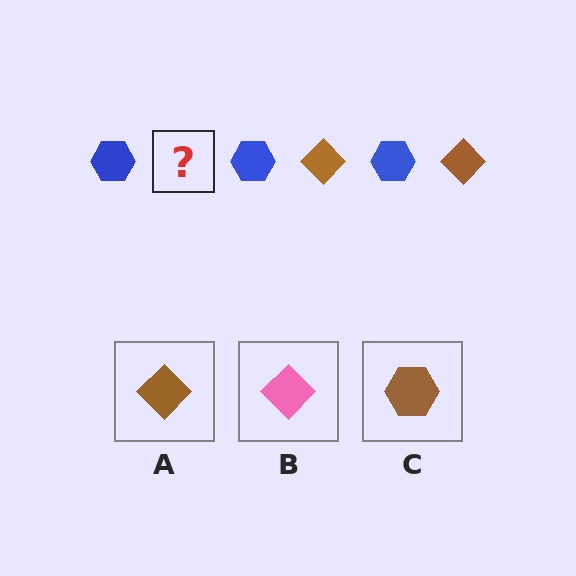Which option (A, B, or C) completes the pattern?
A.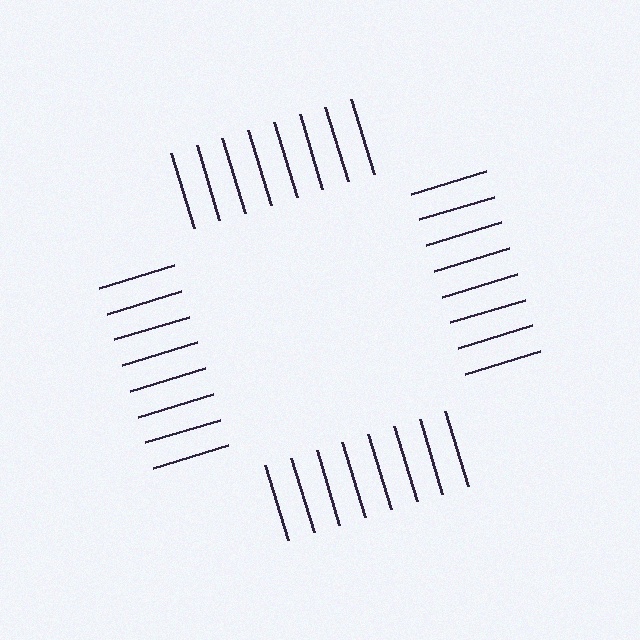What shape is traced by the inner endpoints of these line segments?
An illusory square — the line segments terminate on its edges but no continuous stroke is drawn.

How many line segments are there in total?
32 — 8 along each of the 4 edges.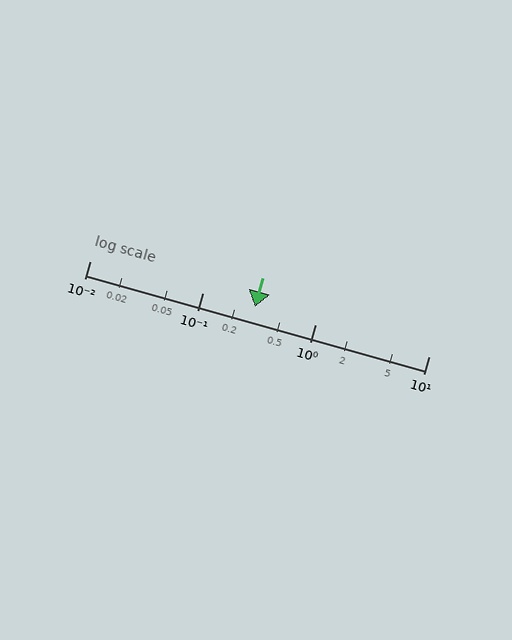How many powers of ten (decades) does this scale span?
The scale spans 3 decades, from 0.01 to 10.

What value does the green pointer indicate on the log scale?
The pointer indicates approximately 0.29.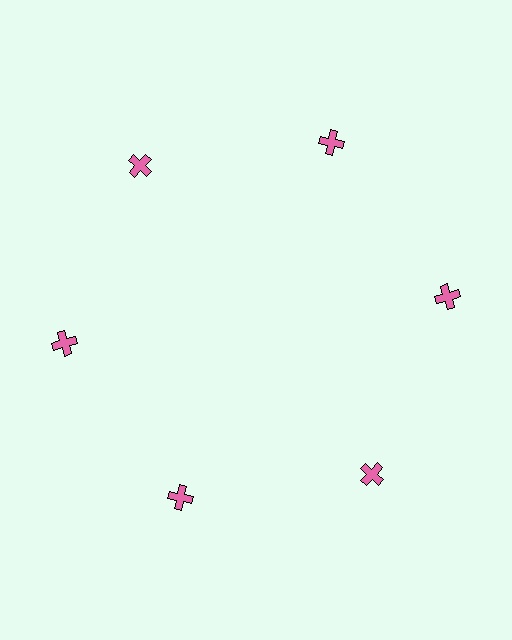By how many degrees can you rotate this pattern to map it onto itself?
The pattern maps onto itself every 60 degrees of rotation.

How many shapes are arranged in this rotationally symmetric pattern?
There are 6 shapes, arranged in 6 groups of 1.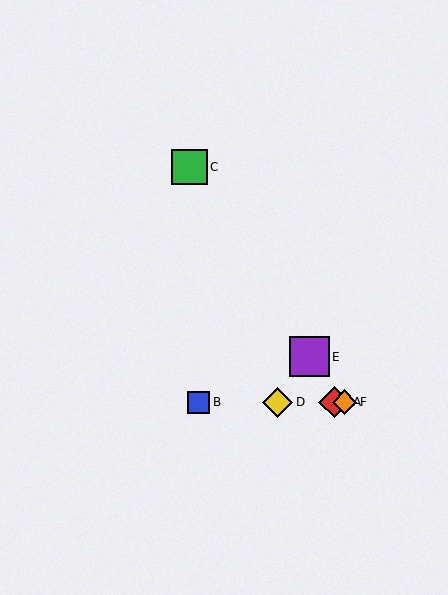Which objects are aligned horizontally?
Objects A, B, D, F are aligned horizontally.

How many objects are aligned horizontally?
4 objects (A, B, D, F) are aligned horizontally.